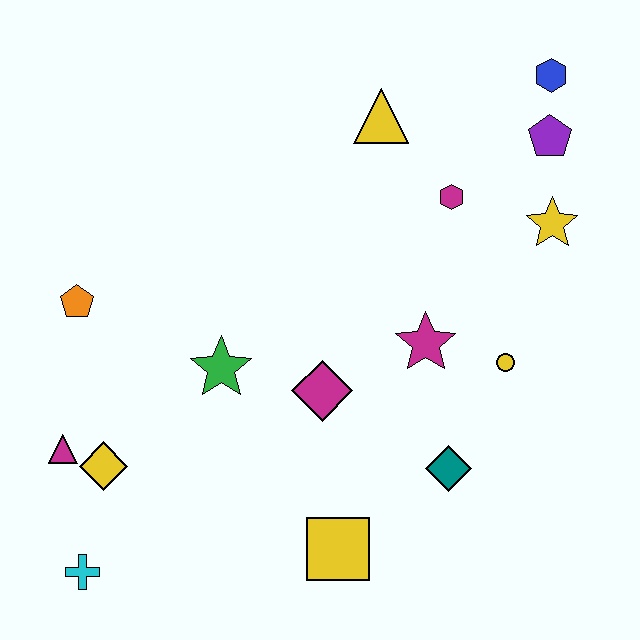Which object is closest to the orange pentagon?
The magenta triangle is closest to the orange pentagon.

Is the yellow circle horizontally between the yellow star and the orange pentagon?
Yes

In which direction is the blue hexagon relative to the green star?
The blue hexagon is to the right of the green star.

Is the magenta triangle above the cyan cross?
Yes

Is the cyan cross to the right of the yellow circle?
No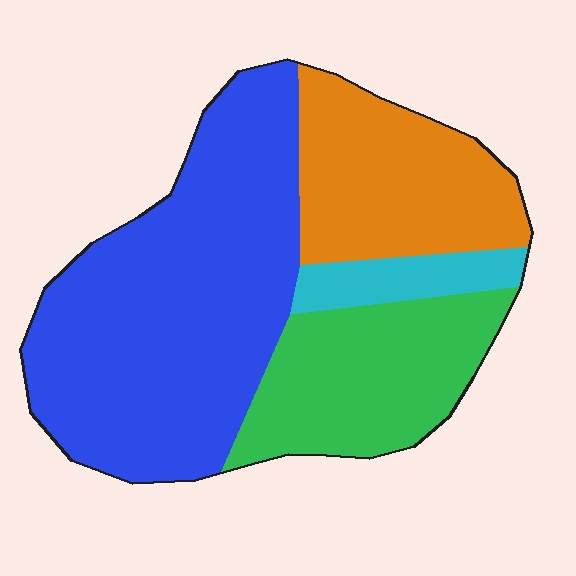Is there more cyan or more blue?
Blue.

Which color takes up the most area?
Blue, at roughly 50%.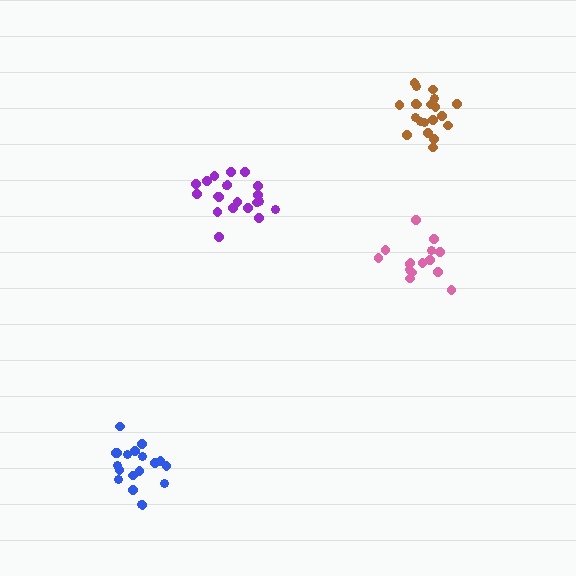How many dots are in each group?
Group 1: 15 dots, Group 2: 21 dots, Group 3: 20 dots, Group 4: 19 dots (75 total).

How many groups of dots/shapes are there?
There are 4 groups.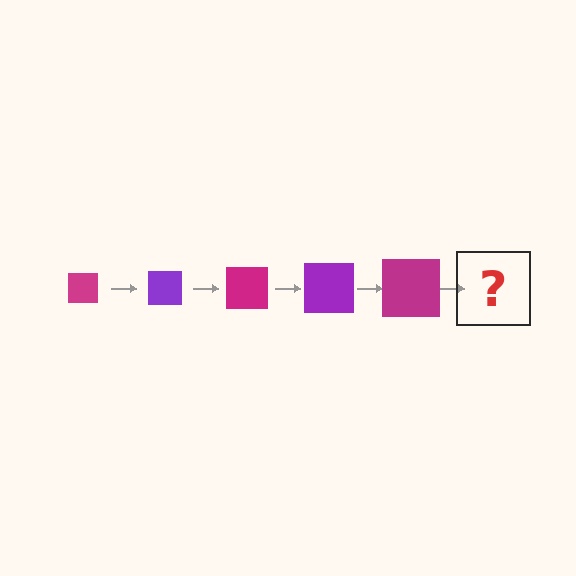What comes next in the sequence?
The next element should be a purple square, larger than the previous one.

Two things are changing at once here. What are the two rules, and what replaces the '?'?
The two rules are that the square grows larger each step and the color cycles through magenta and purple. The '?' should be a purple square, larger than the previous one.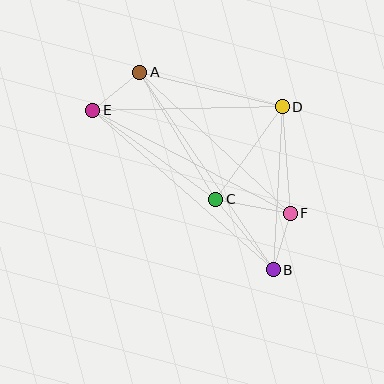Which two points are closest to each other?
Points B and F are closest to each other.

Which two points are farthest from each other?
Points B and E are farthest from each other.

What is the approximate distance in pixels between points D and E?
The distance between D and E is approximately 189 pixels.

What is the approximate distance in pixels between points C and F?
The distance between C and F is approximately 76 pixels.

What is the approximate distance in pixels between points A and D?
The distance between A and D is approximately 147 pixels.